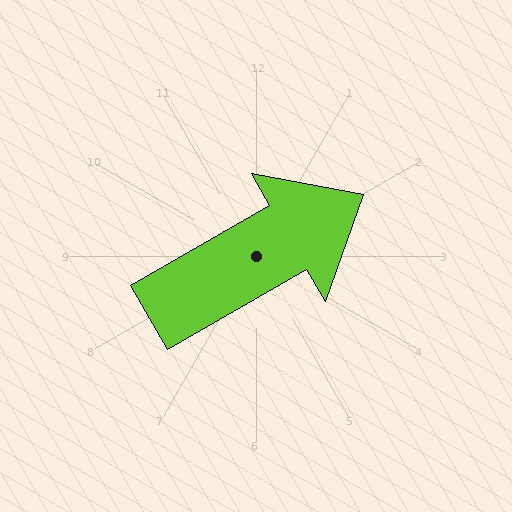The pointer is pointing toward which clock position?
Roughly 2 o'clock.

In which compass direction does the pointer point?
Northeast.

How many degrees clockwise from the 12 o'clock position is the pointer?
Approximately 60 degrees.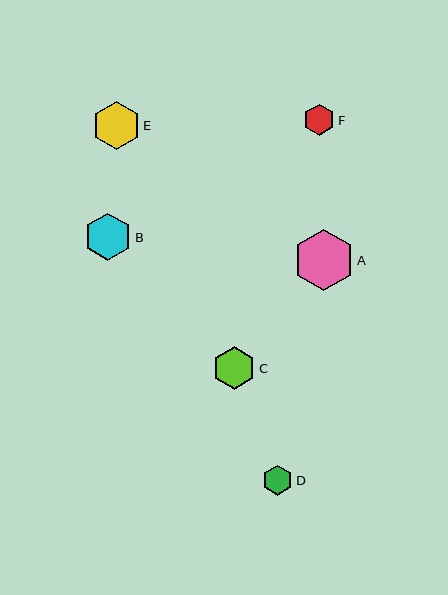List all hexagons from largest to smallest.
From largest to smallest: A, E, B, C, F, D.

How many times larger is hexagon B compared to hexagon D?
Hexagon B is approximately 1.6 times the size of hexagon D.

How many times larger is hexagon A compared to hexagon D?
Hexagon A is approximately 2.0 times the size of hexagon D.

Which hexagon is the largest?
Hexagon A is the largest with a size of approximately 61 pixels.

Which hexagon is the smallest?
Hexagon D is the smallest with a size of approximately 30 pixels.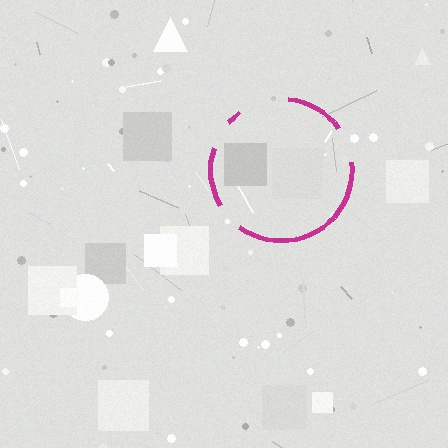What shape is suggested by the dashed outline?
The dashed outline suggests a circle.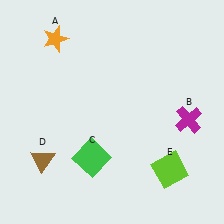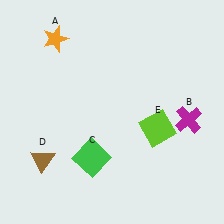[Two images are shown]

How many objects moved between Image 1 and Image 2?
1 object moved between the two images.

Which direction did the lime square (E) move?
The lime square (E) moved up.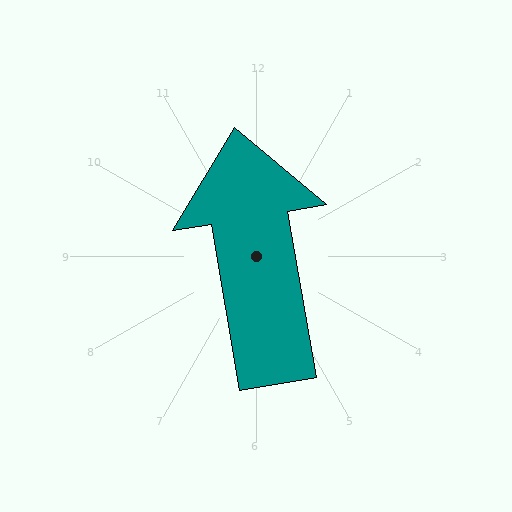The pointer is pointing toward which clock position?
Roughly 12 o'clock.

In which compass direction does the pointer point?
North.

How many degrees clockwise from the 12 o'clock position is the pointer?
Approximately 350 degrees.